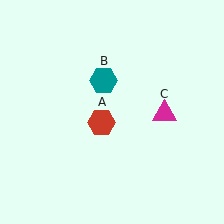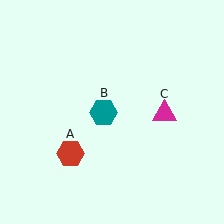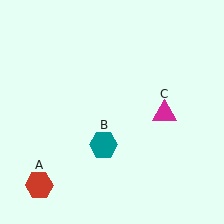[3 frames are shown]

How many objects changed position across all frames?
2 objects changed position: red hexagon (object A), teal hexagon (object B).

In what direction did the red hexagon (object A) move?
The red hexagon (object A) moved down and to the left.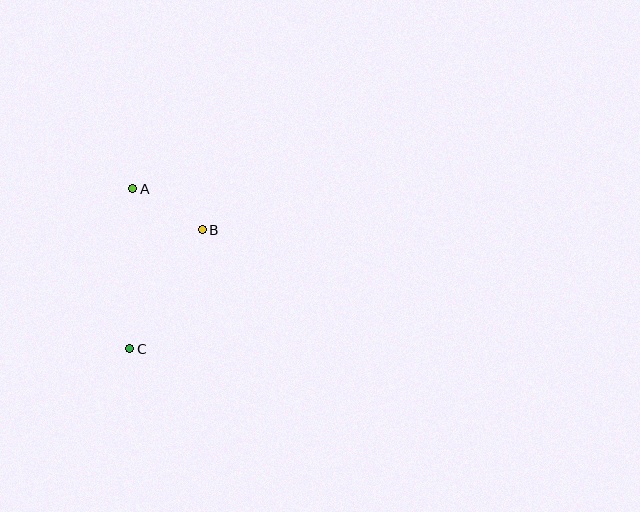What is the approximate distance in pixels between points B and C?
The distance between B and C is approximately 139 pixels.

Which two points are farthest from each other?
Points A and C are farthest from each other.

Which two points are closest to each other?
Points A and B are closest to each other.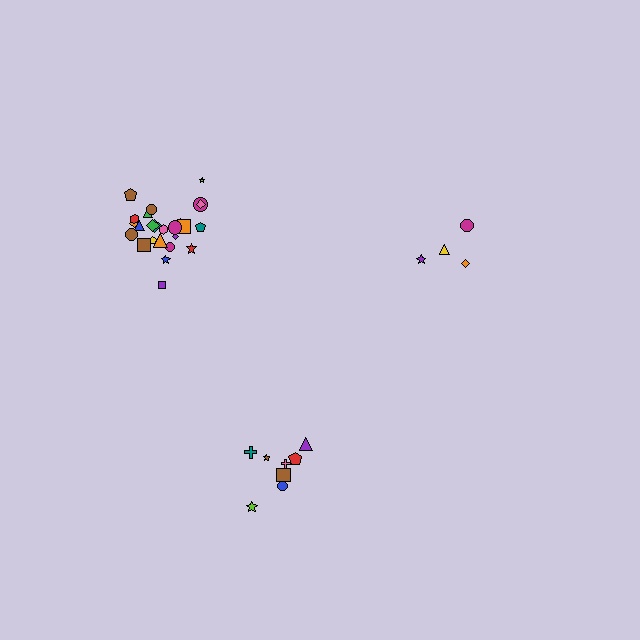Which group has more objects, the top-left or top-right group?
The top-left group.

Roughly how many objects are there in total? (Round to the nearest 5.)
Roughly 35 objects in total.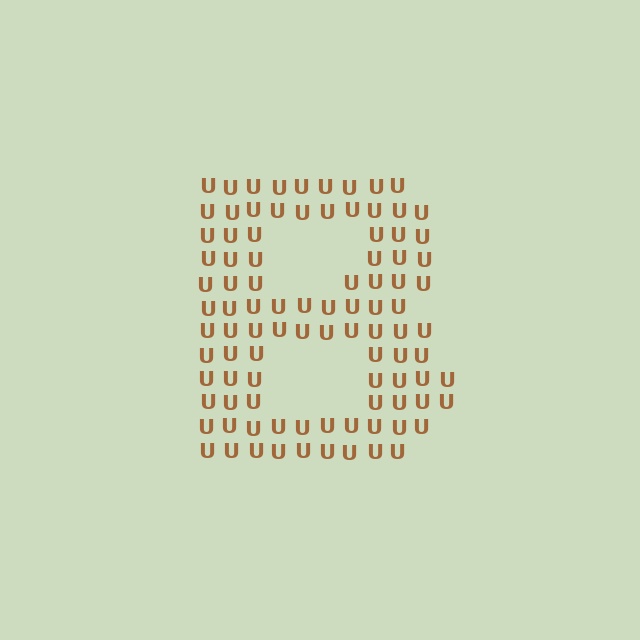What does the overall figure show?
The overall figure shows the letter B.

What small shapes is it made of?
It is made of small letter U's.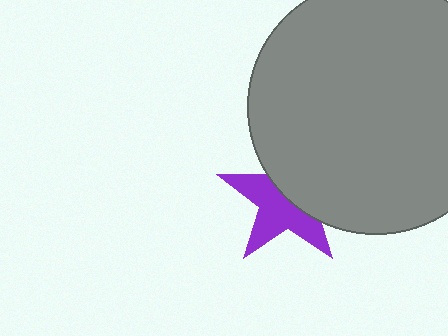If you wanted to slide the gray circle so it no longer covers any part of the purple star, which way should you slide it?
Slide it toward the upper-right — that is the most direct way to separate the two shapes.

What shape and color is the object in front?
The object in front is a gray circle.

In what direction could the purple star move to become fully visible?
The purple star could move toward the lower-left. That would shift it out from behind the gray circle entirely.